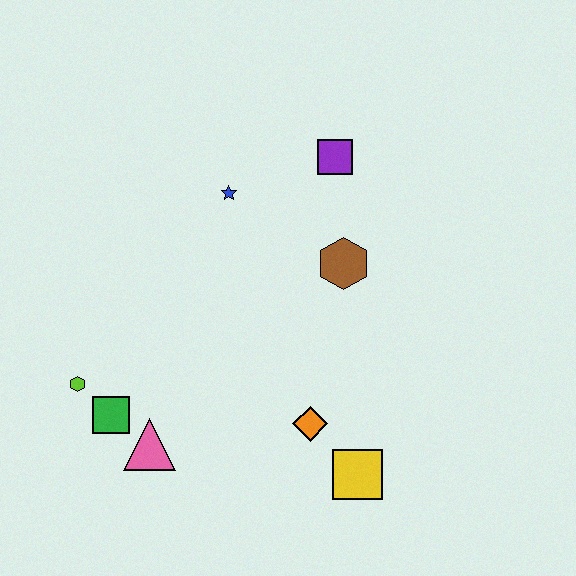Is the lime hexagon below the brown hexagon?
Yes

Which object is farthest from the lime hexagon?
The purple square is farthest from the lime hexagon.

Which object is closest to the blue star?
The purple square is closest to the blue star.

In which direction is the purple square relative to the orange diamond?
The purple square is above the orange diamond.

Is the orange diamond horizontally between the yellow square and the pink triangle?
Yes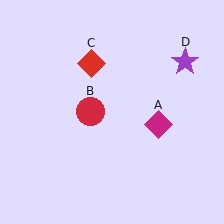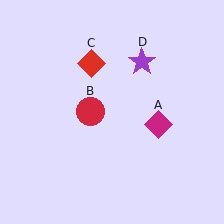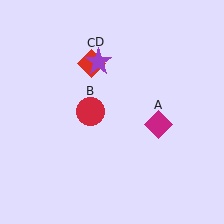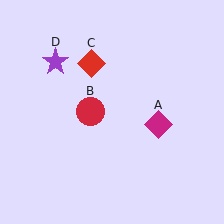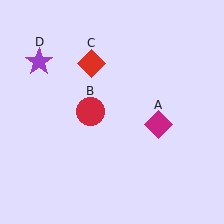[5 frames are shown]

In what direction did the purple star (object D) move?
The purple star (object D) moved left.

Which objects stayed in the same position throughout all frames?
Magenta diamond (object A) and red circle (object B) and red diamond (object C) remained stationary.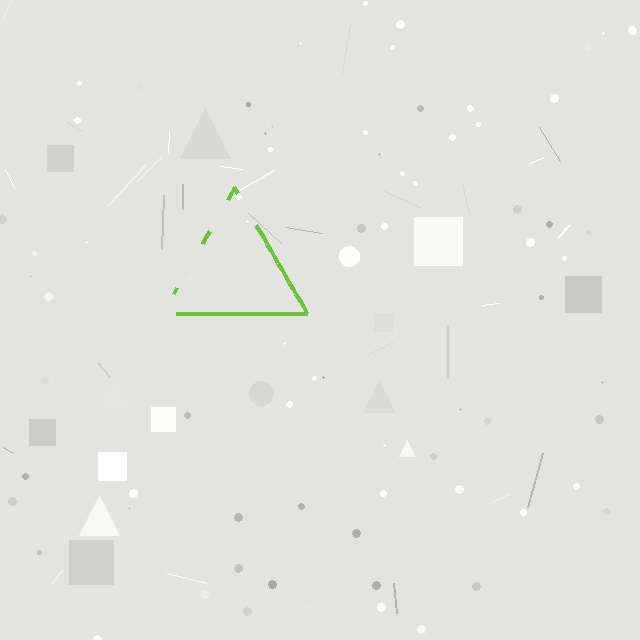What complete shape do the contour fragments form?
The contour fragments form a triangle.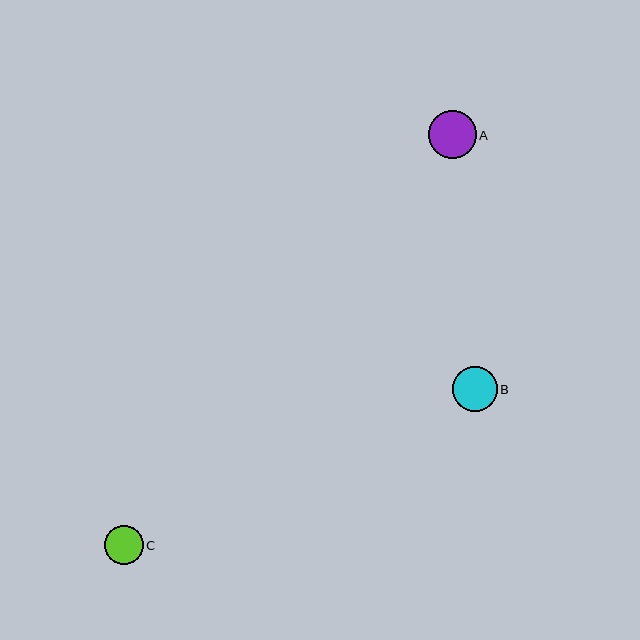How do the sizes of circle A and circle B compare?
Circle A and circle B are approximately the same size.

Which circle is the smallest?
Circle C is the smallest with a size of approximately 39 pixels.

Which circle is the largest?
Circle A is the largest with a size of approximately 48 pixels.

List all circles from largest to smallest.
From largest to smallest: A, B, C.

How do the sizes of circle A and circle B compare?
Circle A and circle B are approximately the same size.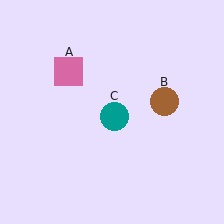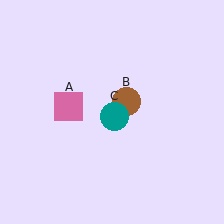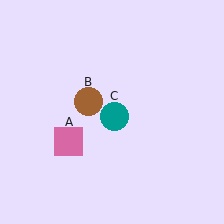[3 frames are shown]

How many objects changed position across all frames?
2 objects changed position: pink square (object A), brown circle (object B).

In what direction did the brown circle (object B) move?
The brown circle (object B) moved left.